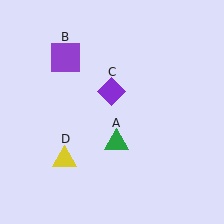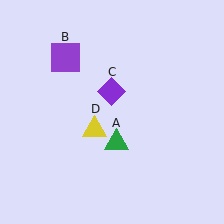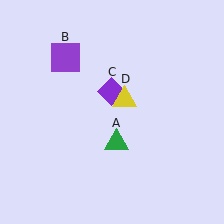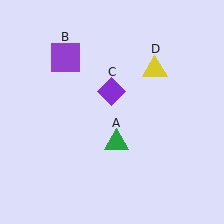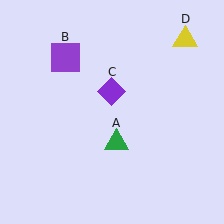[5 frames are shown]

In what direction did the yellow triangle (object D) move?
The yellow triangle (object D) moved up and to the right.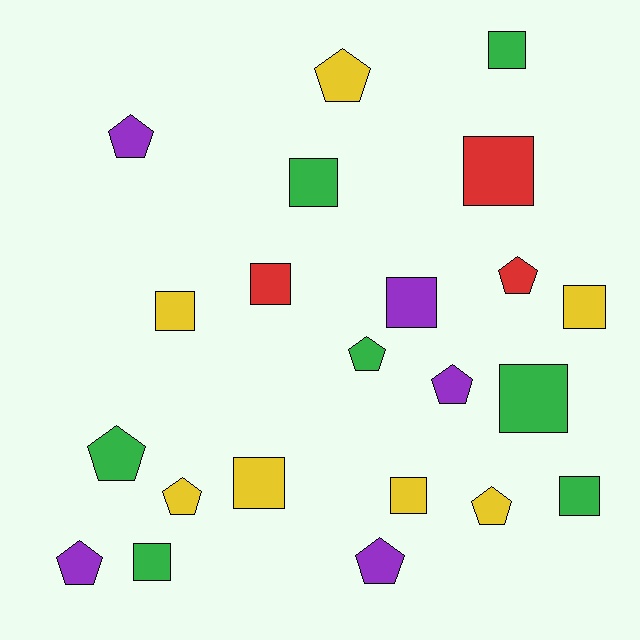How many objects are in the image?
There are 22 objects.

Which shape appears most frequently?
Square, with 12 objects.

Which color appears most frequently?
Green, with 7 objects.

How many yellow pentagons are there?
There are 3 yellow pentagons.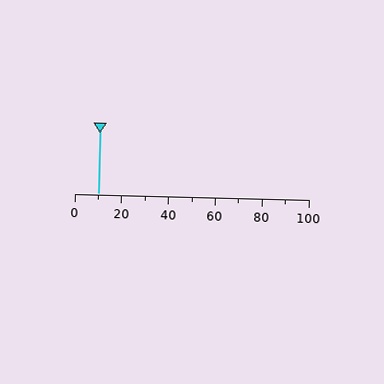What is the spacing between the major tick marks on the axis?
The major ticks are spaced 20 apart.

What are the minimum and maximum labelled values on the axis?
The axis runs from 0 to 100.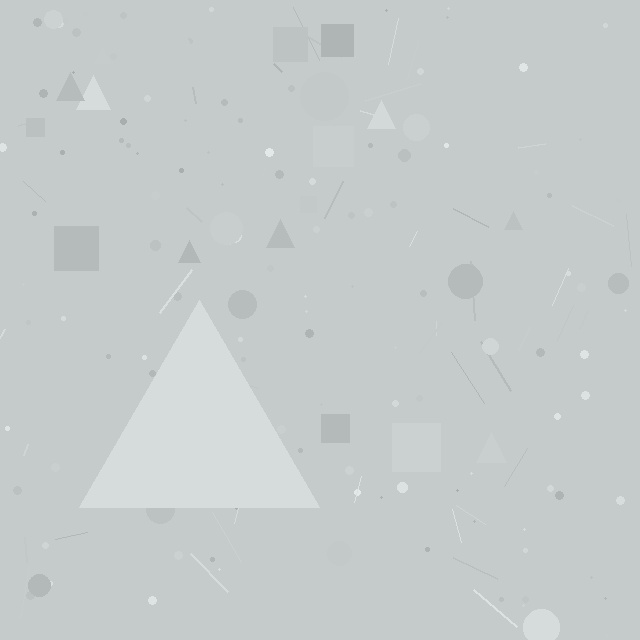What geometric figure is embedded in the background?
A triangle is embedded in the background.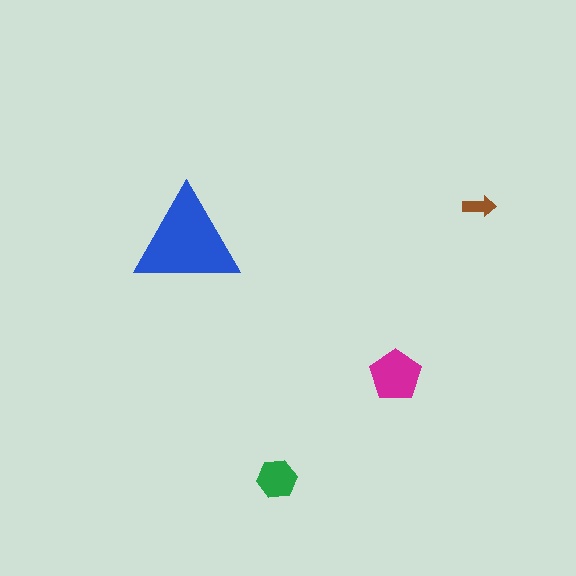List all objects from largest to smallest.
The blue triangle, the magenta pentagon, the green hexagon, the brown arrow.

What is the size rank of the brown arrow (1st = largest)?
4th.